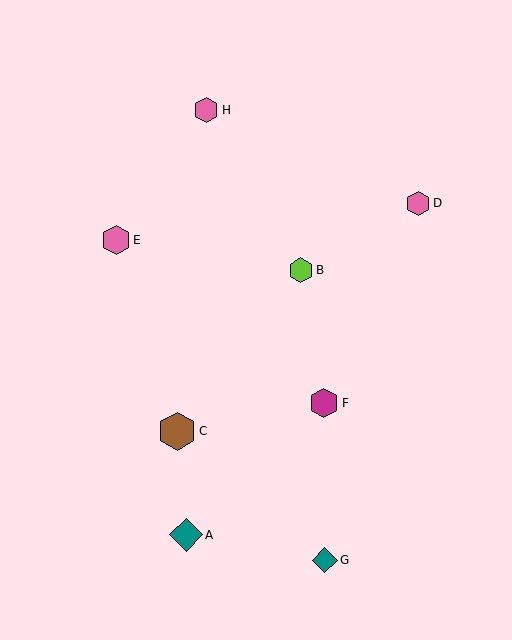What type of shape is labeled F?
Shape F is a magenta hexagon.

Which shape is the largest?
The brown hexagon (labeled C) is the largest.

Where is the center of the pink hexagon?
The center of the pink hexagon is at (116, 240).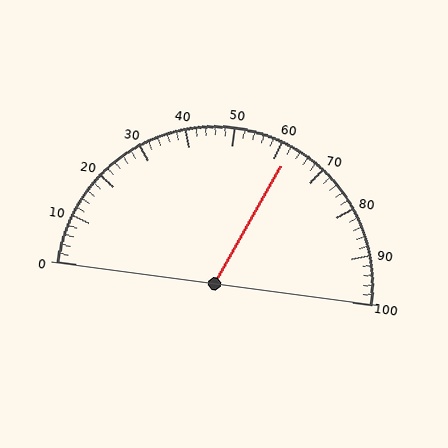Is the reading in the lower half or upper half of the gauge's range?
The reading is in the upper half of the range (0 to 100).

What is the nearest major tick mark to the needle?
The nearest major tick mark is 60.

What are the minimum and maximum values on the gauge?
The gauge ranges from 0 to 100.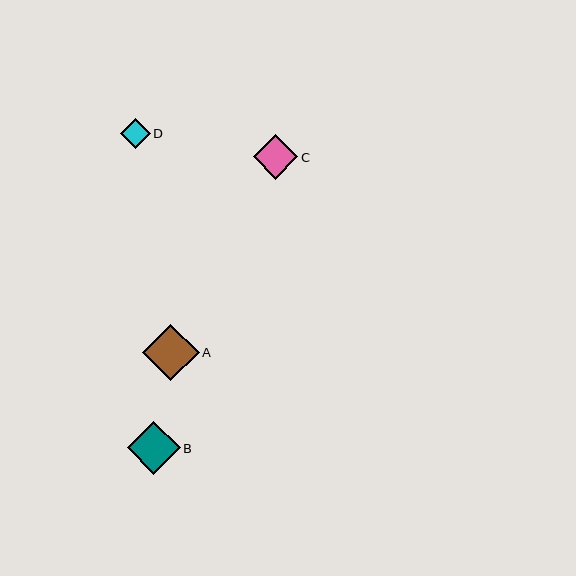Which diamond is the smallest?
Diamond D is the smallest with a size of approximately 30 pixels.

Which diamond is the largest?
Diamond A is the largest with a size of approximately 57 pixels.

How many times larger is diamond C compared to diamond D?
Diamond C is approximately 1.5 times the size of diamond D.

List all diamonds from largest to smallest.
From largest to smallest: A, B, C, D.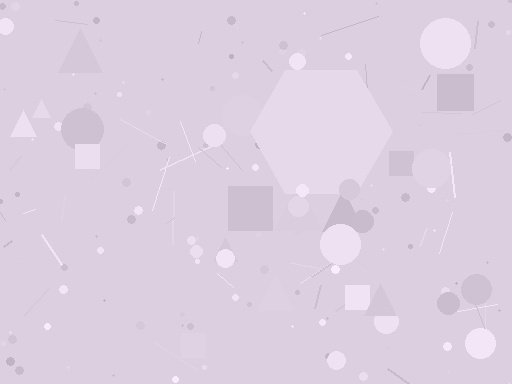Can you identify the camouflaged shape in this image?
The camouflaged shape is a hexagon.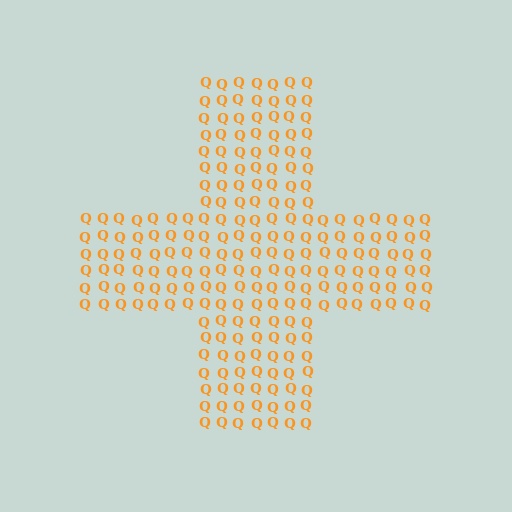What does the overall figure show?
The overall figure shows a cross.